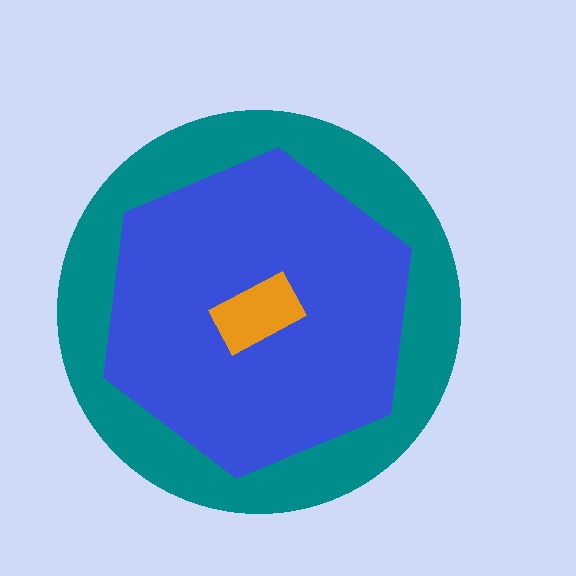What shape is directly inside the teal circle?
The blue hexagon.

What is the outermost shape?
The teal circle.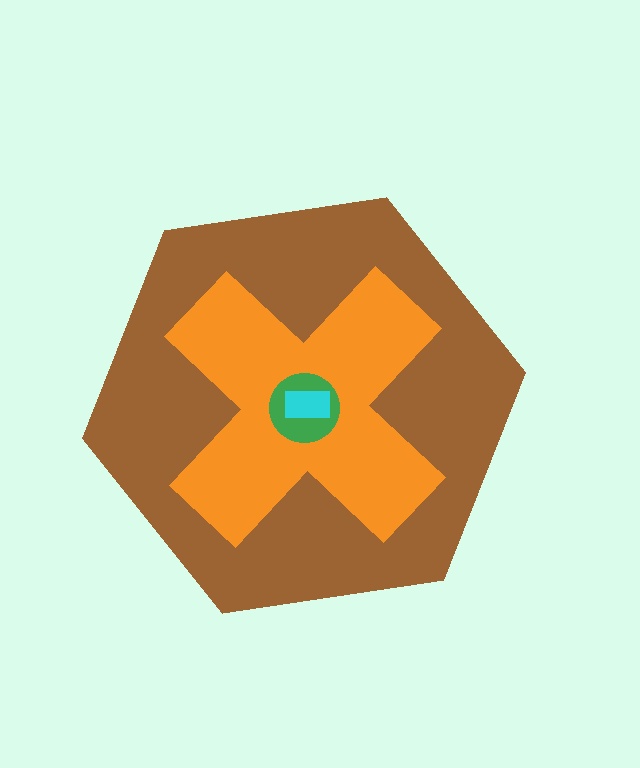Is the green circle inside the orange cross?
Yes.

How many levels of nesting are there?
4.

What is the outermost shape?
The brown hexagon.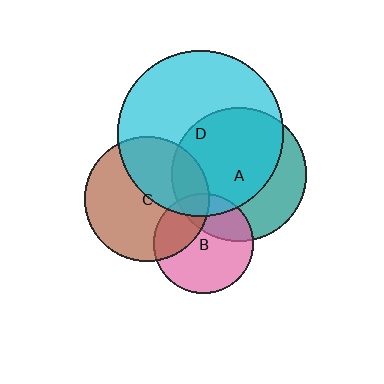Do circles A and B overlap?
Yes.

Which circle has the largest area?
Circle D (cyan).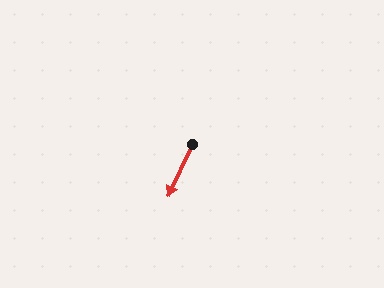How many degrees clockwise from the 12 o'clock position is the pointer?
Approximately 205 degrees.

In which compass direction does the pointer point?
Southwest.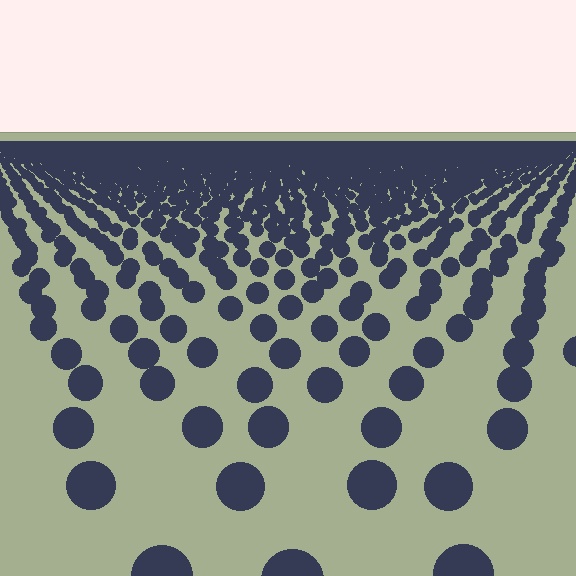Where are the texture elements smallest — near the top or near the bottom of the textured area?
Near the top.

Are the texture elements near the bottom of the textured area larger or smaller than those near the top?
Larger. Near the bottom, elements are closer to the viewer and appear at a bigger on-screen size.